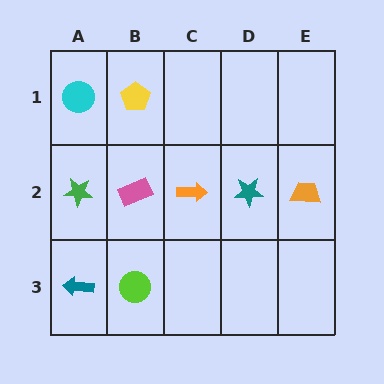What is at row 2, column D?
A teal star.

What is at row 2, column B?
A pink rectangle.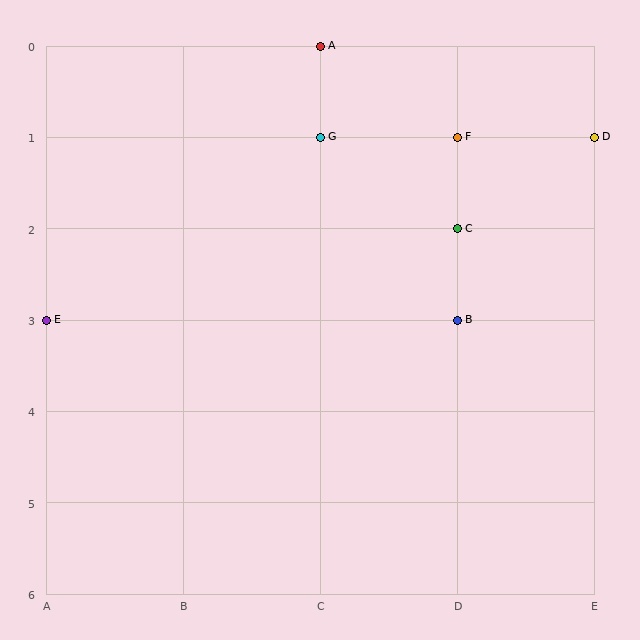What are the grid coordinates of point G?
Point G is at grid coordinates (C, 1).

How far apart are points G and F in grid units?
Points G and F are 1 column apart.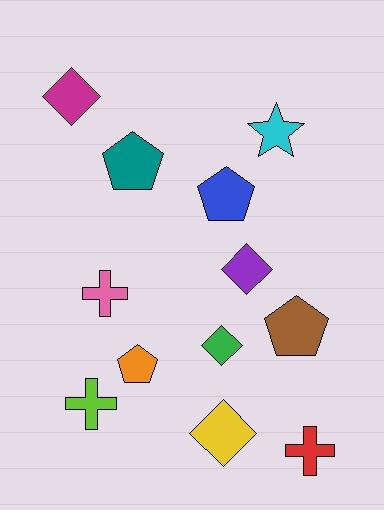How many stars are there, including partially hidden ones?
There is 1 star.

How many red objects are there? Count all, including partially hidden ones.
There is 1 red object.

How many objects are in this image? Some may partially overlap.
There are 12 objects.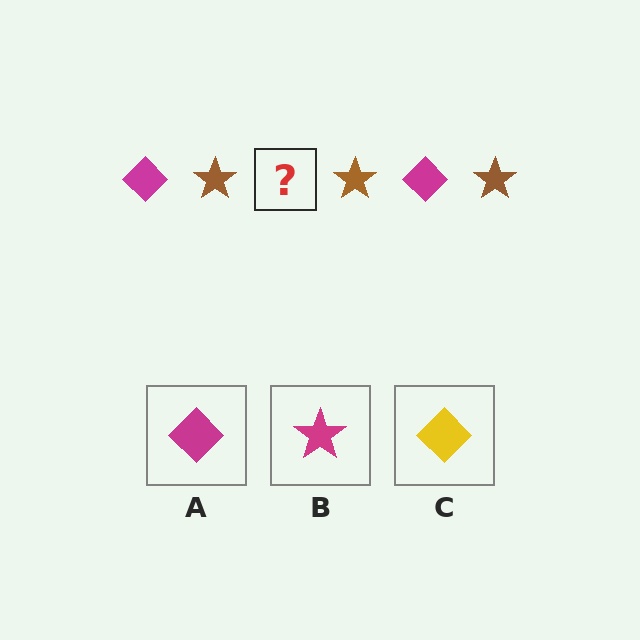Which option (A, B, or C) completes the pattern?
A.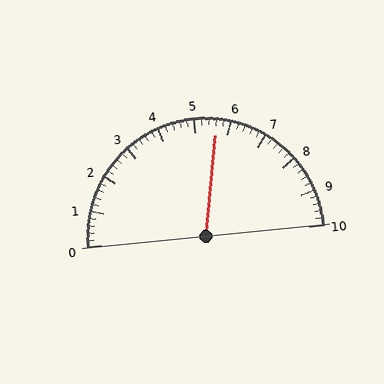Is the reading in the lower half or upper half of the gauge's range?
The reading is in the upper half of the range (0 to 10).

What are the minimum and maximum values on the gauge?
The gauge ranges from 0 to 10.